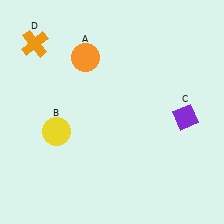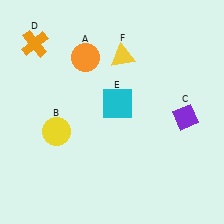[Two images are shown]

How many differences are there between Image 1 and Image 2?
There are 2 differences between the two images.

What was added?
A cyan square (E), a yellow triangle (F) were added in Image 2.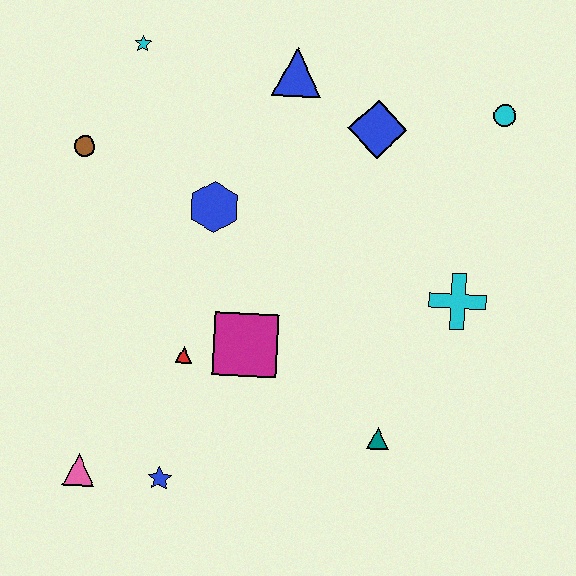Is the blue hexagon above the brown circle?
No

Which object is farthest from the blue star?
The cyan circle is farthest from the blue star.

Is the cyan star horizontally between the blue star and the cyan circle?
No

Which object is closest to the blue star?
The pink triangle is closest to the blue star.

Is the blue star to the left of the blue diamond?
Yes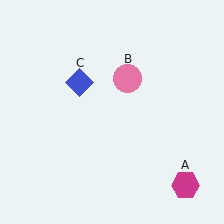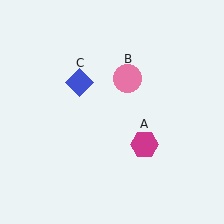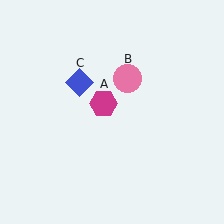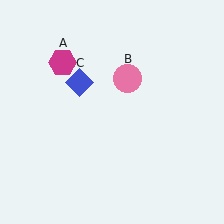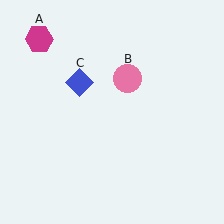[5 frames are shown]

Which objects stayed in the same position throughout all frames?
Pink circle (object B) and blue diamond (object C) remained stationary.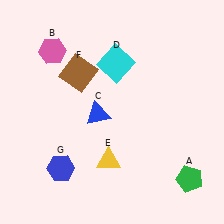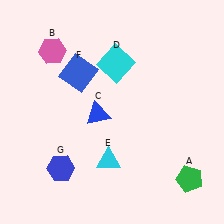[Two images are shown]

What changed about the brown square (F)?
In Image 1, F is brown. In Image 2, it changed to blue.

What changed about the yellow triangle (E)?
In Image 1, E is yellow. In Image 2, it changed to cyan.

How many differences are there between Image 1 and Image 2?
There are 2 differences between the two images.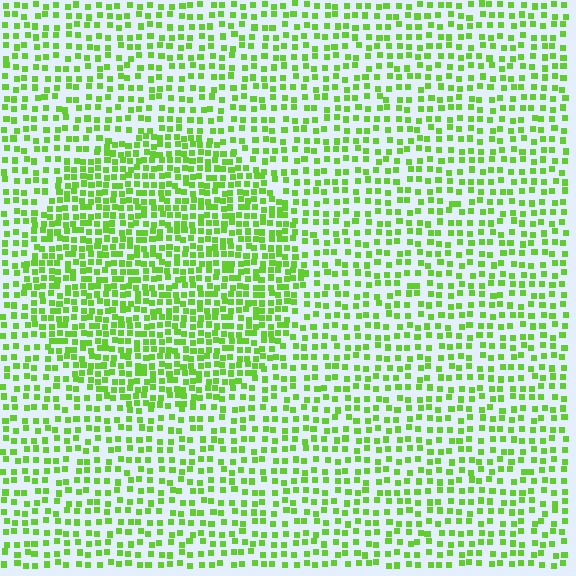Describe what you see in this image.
The image contains small lime elements arranged at two different densities. A circle-shaped region is visible where the elements are more densely packed than the surrounding area.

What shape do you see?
I see a circle.